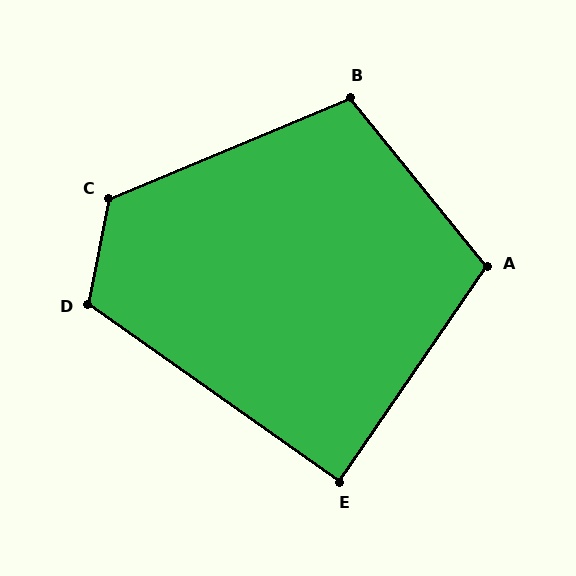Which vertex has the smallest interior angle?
E, at approximately 89 degrees.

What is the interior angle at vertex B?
Approximately 106 degrees (obtuse).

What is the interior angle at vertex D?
Approximately 114 degrees (obtuse).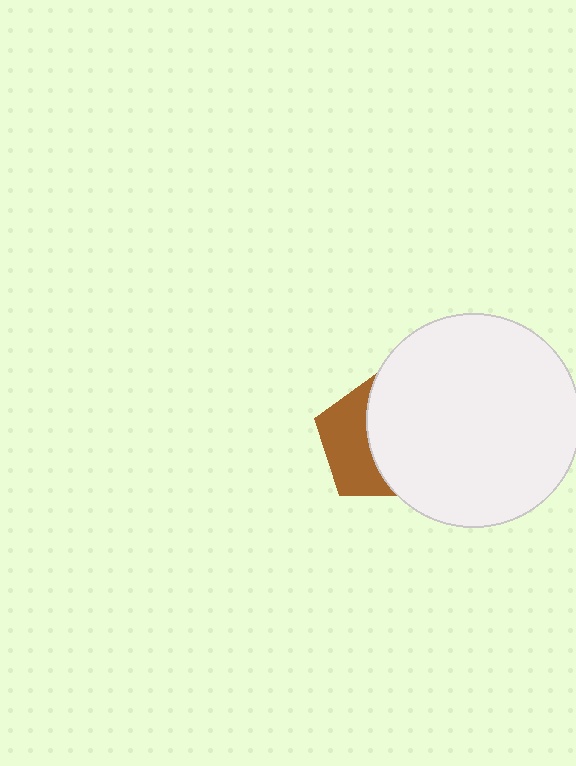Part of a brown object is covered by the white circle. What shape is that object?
It is a pentagon.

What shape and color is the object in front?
The object in front is a white circle.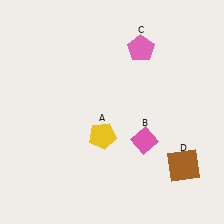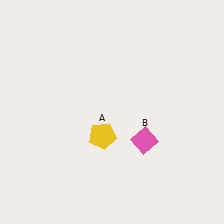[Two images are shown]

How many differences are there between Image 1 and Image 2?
There are 2 differences between the two images.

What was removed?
The pink pentagon (C), the brown square (D) were removed in Image 2.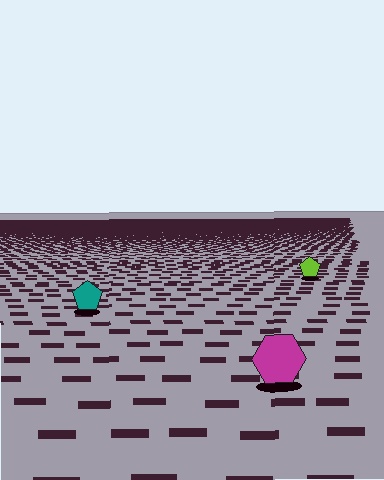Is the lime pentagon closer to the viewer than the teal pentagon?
No. The teal pentagon is closer — you can tell from the texture gradient: the ground texture is coarser near it.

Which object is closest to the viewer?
The magenta hexagon is closest. The texture marks near it are larger and more spread out.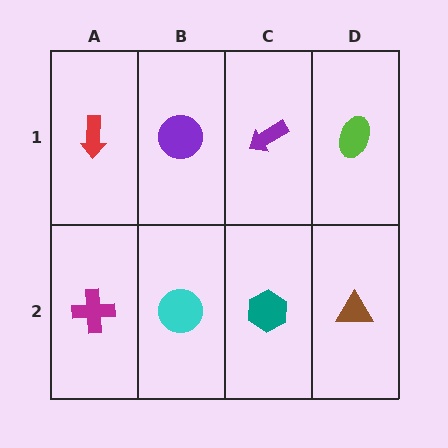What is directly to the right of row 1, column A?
A purple circle.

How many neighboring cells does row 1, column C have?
3.